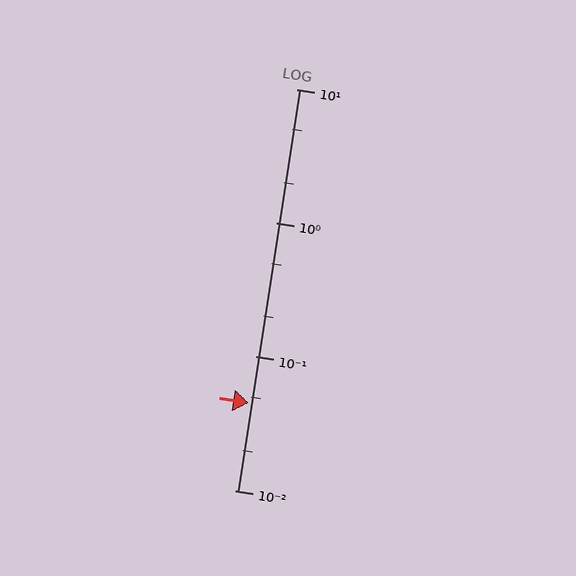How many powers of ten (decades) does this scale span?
The scale spans 3 decades, from 0.01 to 10.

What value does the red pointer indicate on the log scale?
The pointer indicates approximately 0.045.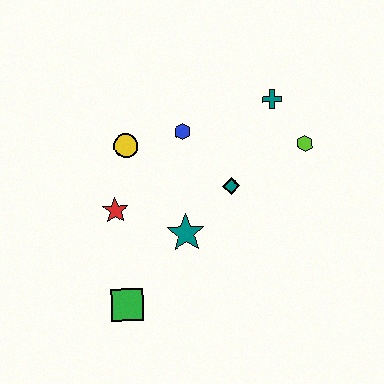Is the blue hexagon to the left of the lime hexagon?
Yes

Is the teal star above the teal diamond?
No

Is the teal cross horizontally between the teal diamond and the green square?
No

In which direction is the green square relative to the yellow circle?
The green square is below the yellow circle.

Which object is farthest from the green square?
The teal cross is farthest from the green square.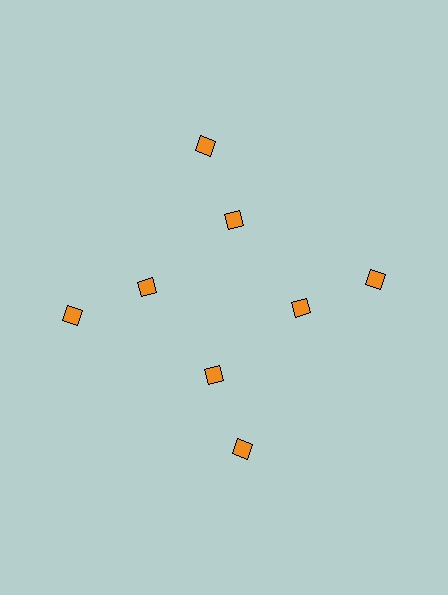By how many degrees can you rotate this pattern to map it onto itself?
The pattern maps onto itself every 90 degrees of rotation.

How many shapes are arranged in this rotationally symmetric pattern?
There are 8 shapes, arranged in 4 groups of 2.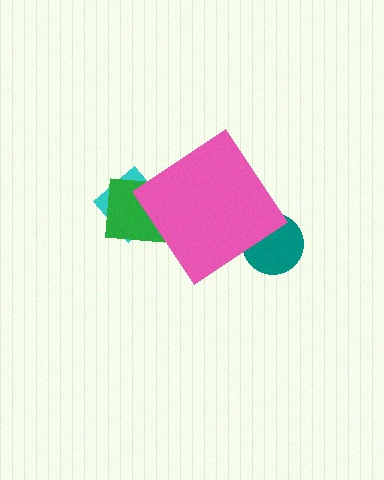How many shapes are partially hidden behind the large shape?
3 shapes are partially hidden.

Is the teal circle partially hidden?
Yes, the teal circle is partially hidden behind the pink diamond.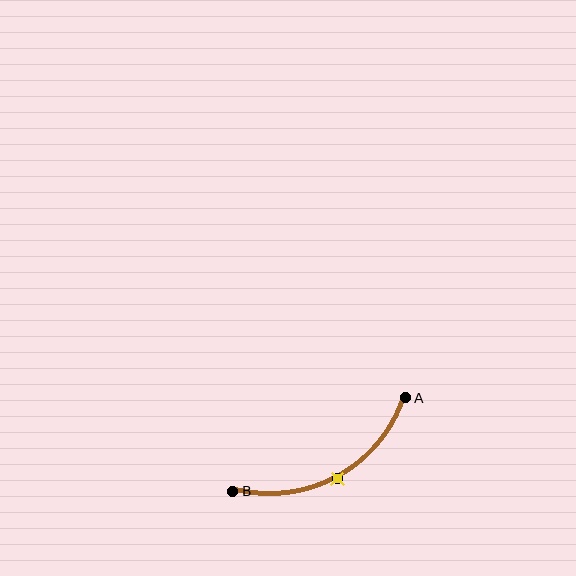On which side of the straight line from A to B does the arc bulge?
The arc bulges below the straight line connecting A and B.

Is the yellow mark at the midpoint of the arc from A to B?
Yes. The yellow mark lies on the arc at equal arc-length from both A and B — it is the arc midpoint.